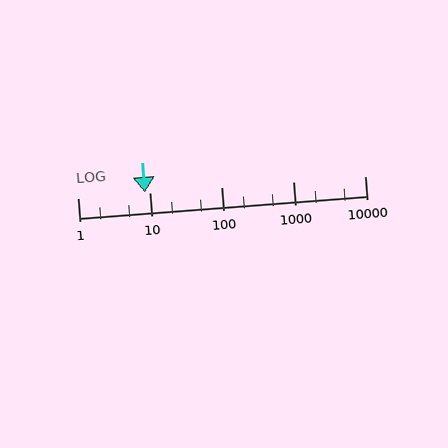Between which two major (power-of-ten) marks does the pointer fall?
The pointer is between 1 and 10.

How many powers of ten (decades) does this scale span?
The scale spans 4 decades, from 1 to 10000.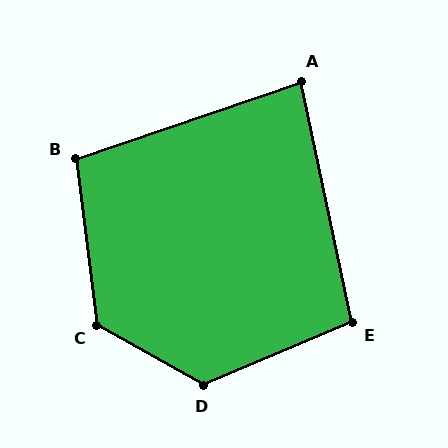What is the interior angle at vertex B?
Approximately 101 degrees (obtuse).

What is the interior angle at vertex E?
Approximately 101 degrees (obtuse).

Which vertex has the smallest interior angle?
A, at approximately 83 degrees.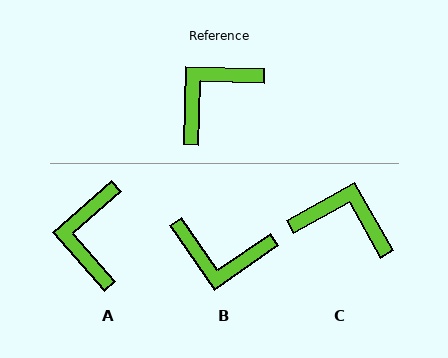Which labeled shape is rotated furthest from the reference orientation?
B, about 126 degrees away.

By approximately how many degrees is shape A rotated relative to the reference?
Approximately 43 degrees counter-clockwise.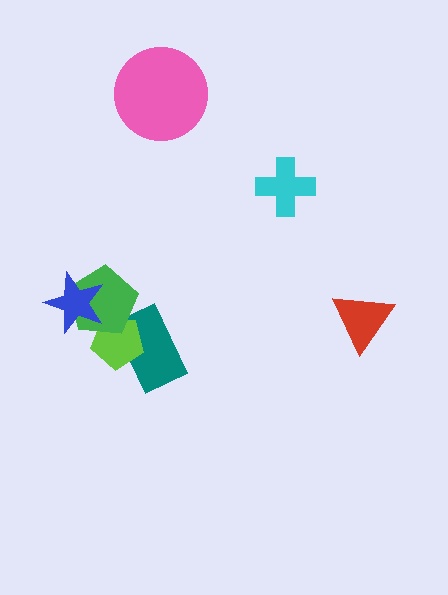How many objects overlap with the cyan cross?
0 objects overlap with the cyan cross.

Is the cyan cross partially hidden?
No, no other shape covers it.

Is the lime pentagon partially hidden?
Yes, it is partially covered by another shape.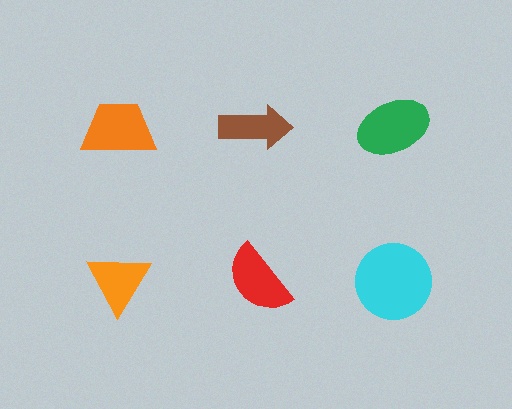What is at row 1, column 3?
A green ellipse.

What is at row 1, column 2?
A brown arrow.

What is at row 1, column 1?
An orange trapezoid.